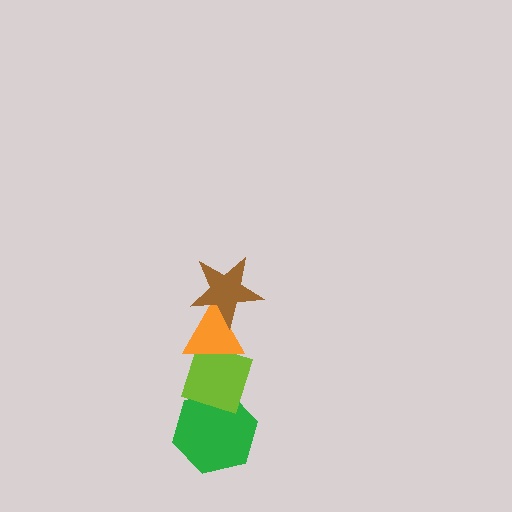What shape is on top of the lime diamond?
The orange triangle is on top of the lime diamond.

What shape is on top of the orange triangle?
The brown star is on top of the orange triangle.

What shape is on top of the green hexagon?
The lime diamond is on top of the green hexagon.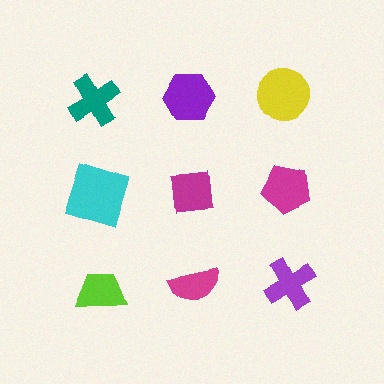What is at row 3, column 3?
A purple cross.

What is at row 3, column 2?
A magenta semicircle.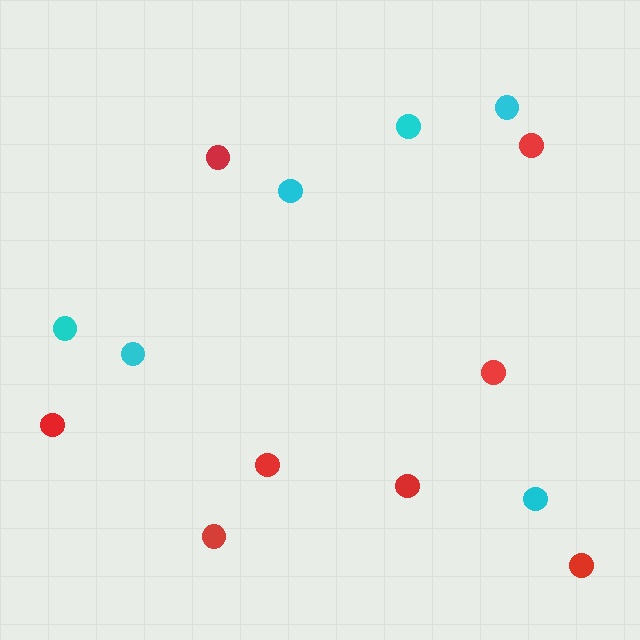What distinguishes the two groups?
There are 2 groups: one group of cyan circles (6) and one group of red circles (8).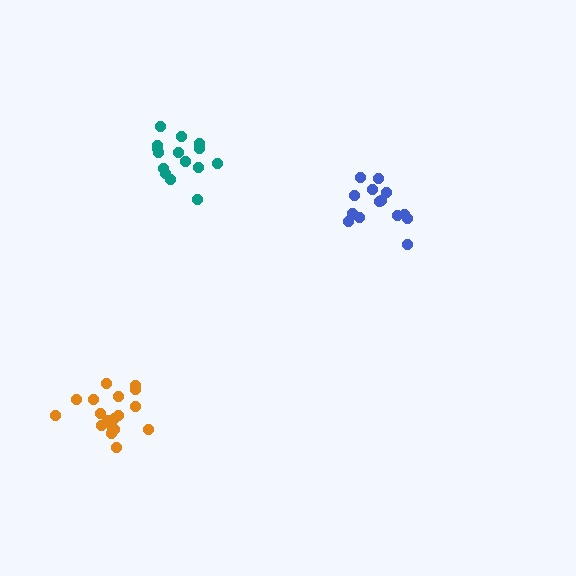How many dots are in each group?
Group 1: 15 dots, Group 2: 18 dots, Group 3: 14 dots (47 total).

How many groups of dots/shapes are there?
There are 3 groups.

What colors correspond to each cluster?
The clusters are colored: teal, orange, blue.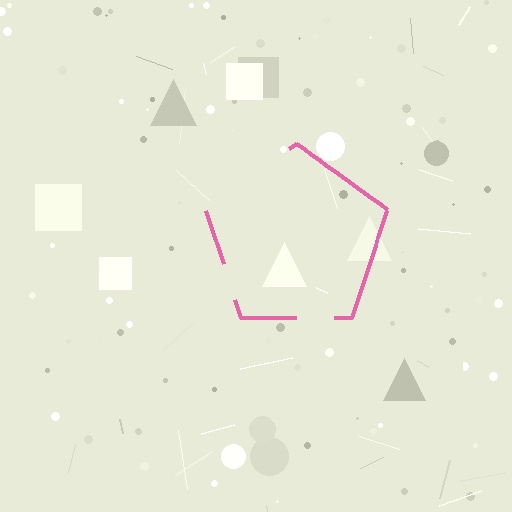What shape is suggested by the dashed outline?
The dashed outline suggests a pentagon.